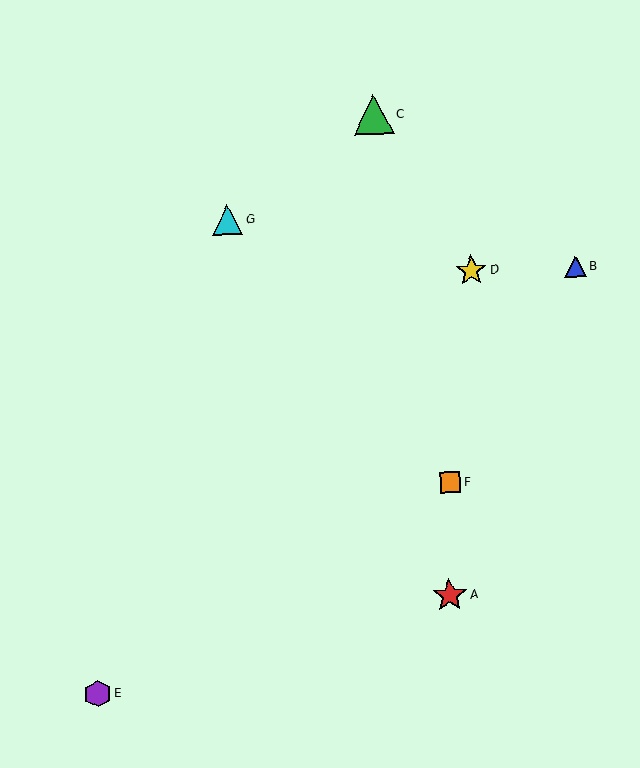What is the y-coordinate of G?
Object G is at y≈220.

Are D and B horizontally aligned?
Yes, both are at y≈270.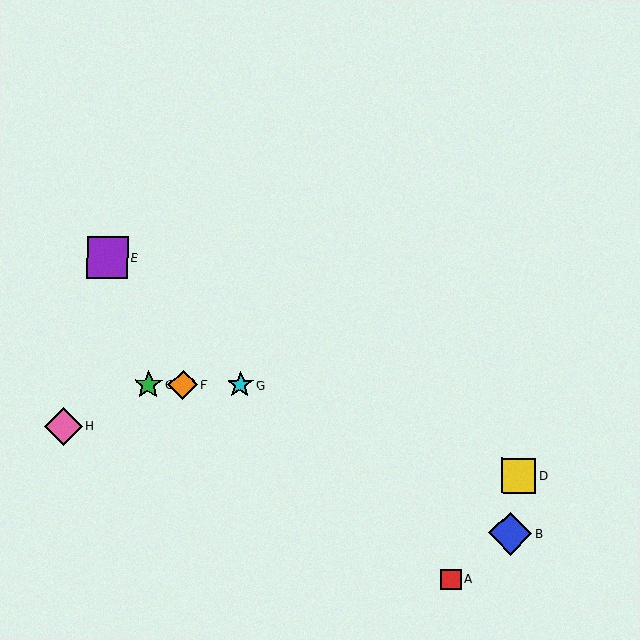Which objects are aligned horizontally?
Objects C, F, G are aligned horizontally.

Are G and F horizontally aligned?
Yes, both are at y≈385.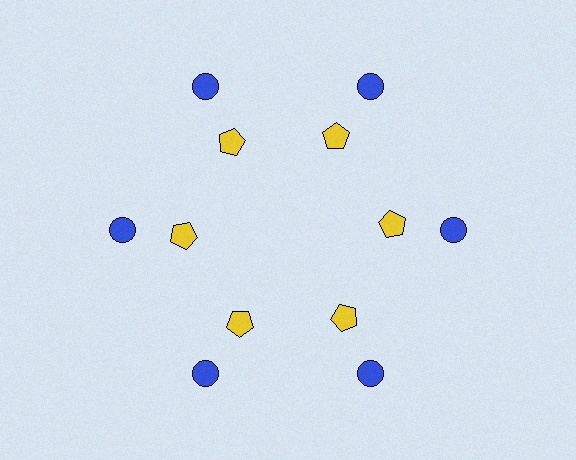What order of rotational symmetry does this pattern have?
This pattern has 6-fold rotational symmetry.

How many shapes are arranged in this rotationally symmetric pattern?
There are 12 shapes, arranged in 6 groups of 2.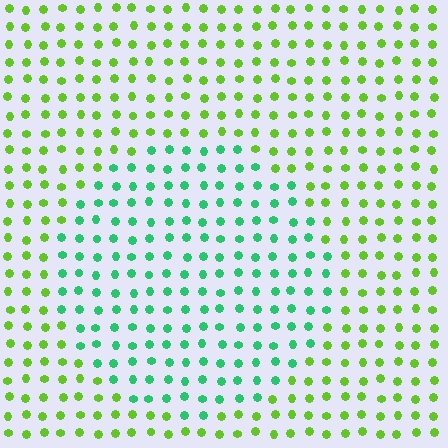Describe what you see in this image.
The image is filled with small lime elements in a uniform arrangement. A circle-shaped region is visible where the elements are tinted to a slightly different hue, forming a subtle color boundary.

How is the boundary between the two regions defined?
The boundary is defined purely by a slight shift in hue (about 49 degrees). Spacing, size, and orientation are identical on both sides.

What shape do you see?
I see a circle.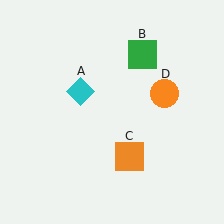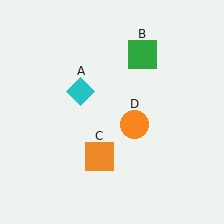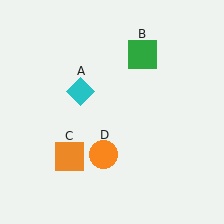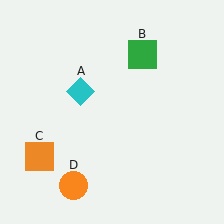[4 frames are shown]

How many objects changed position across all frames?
2 objects changed position: orange square (object C), orange circle (object D).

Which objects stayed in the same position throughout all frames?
Cyan diamond (object A) and green square (object B) remained stationary.